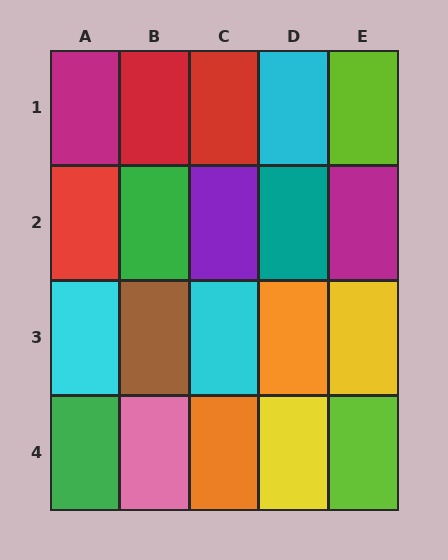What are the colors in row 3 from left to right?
Cyan, brown, cyan, orange, yellow.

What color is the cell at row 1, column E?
Lime.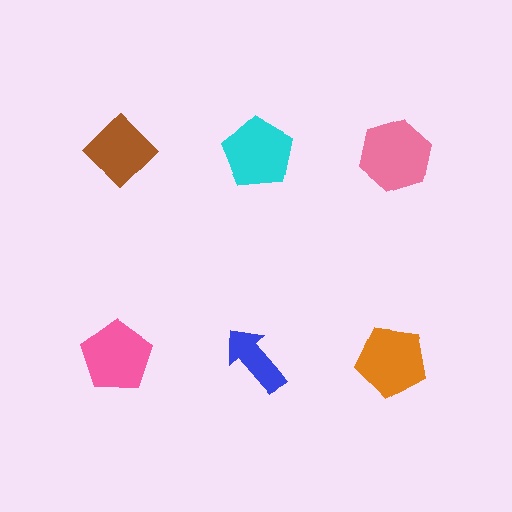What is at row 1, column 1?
A brown diamond.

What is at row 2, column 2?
A blue arrow.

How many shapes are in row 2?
3 shapes.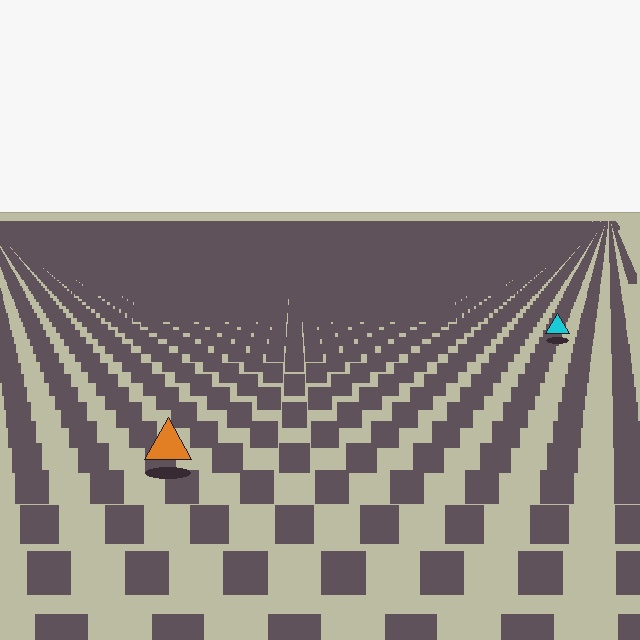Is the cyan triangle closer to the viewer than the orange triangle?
No. The orange triangle is closer — you can tell from the texture gradient: the ground texture is coarser near it.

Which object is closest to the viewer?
The orange triangle is closest. The texture marks near it are larger and more spread out.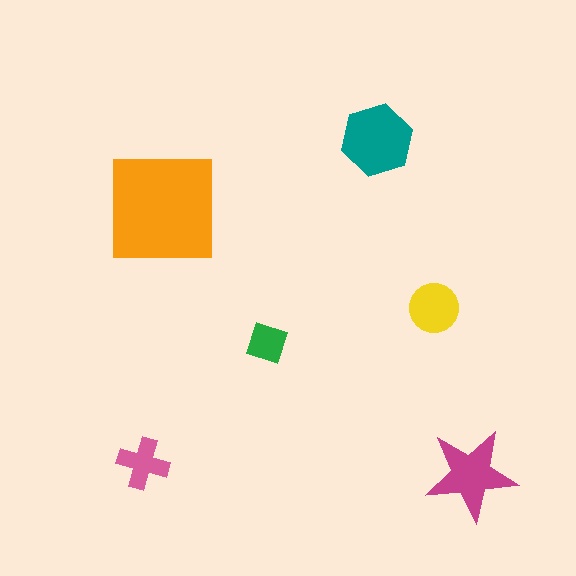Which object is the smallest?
The green diamond.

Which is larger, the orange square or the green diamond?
The orange square.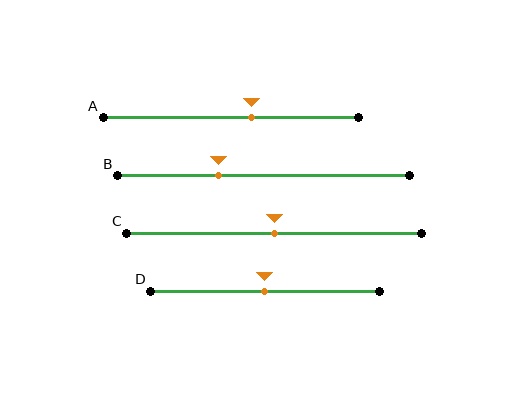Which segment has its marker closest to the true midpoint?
Segment C has its marker closest to the true midpoint.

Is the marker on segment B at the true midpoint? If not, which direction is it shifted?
No, the marker on segment B is shifted to the left by about 16% of the segment length.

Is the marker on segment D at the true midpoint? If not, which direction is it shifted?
Yes, the marker on segment D is at the true midpoint.